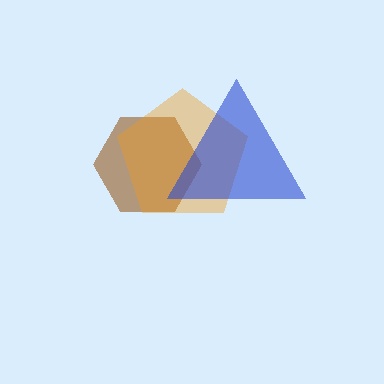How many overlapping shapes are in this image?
There are 3 overlapping shapes in the image.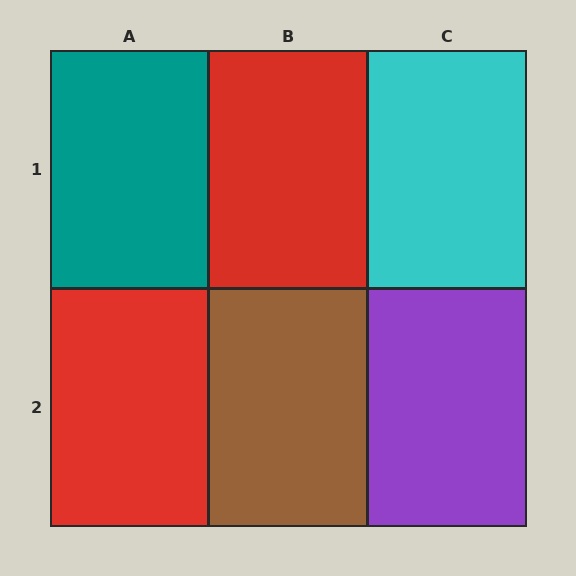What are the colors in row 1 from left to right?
Teal, red, cyan.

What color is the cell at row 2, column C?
Purple.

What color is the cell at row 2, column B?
Brown.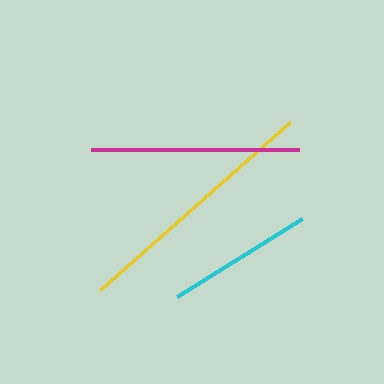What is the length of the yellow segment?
The yellow segment is approximately 253 pixels long.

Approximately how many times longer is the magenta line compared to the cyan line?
The magenta line is approximately 1.4 times the length of the cyan line.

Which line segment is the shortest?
The cyan line is the shortest at approximately 147 pixels.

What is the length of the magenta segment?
The magenta segment is approximately 209 pixels long.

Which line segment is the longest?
The yellow line is the longest at approximately 253 pixels.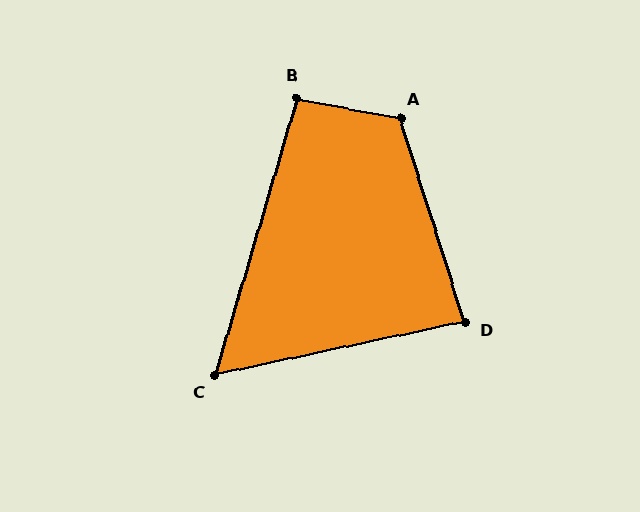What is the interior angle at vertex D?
Approximately 85 degrees (acute).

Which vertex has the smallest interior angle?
C, at approximately 62 degrees.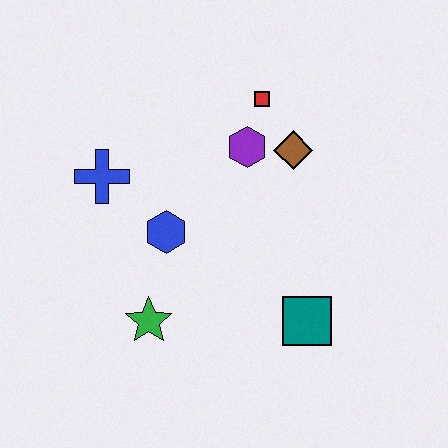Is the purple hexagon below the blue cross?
No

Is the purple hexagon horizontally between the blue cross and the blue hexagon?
No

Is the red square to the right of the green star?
Yes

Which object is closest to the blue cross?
The blue hexagon is closest to the blue cross.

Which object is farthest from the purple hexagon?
The green star is farthest from the purple hexagon.